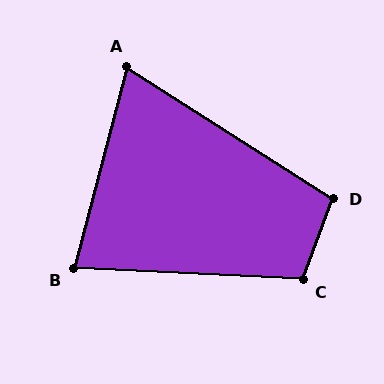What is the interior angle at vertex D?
Approximately 102 degrees (obtuse).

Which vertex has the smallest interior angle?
A, at approximately 72 degrees.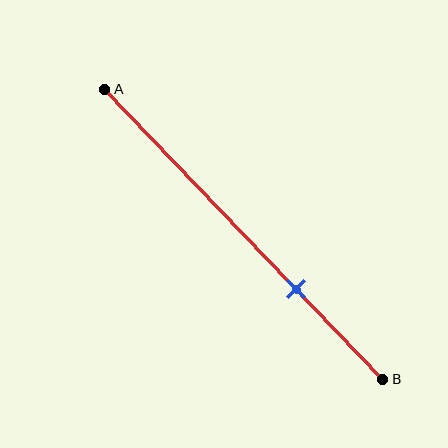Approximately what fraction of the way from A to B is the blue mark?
The blue mark is approximately 70% of the way from A to B.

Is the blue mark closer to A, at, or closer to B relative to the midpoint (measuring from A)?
The blue mark is closer to point B than the midpoint of segment AB.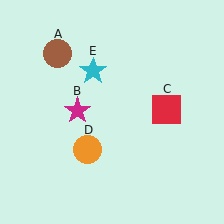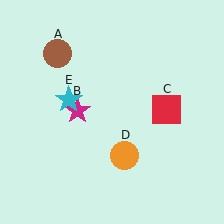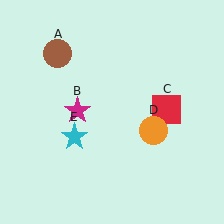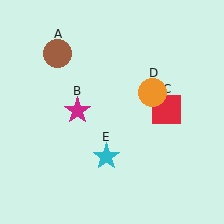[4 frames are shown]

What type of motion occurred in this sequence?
The orange circle (object D), cyan star (object E) rotated counterclockwise around the center of the scene.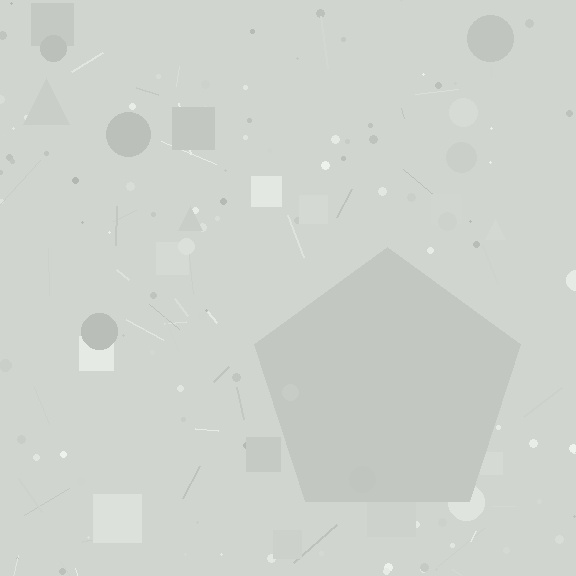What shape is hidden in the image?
A pentagon is hidden in the image.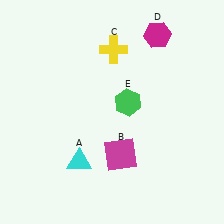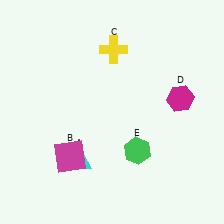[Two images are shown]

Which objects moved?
The objects that moved are: the magenta square (B), the magenta hexagon (D), the green hexagon (E).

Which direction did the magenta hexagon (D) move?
The magenta hexagon (D) moved down.